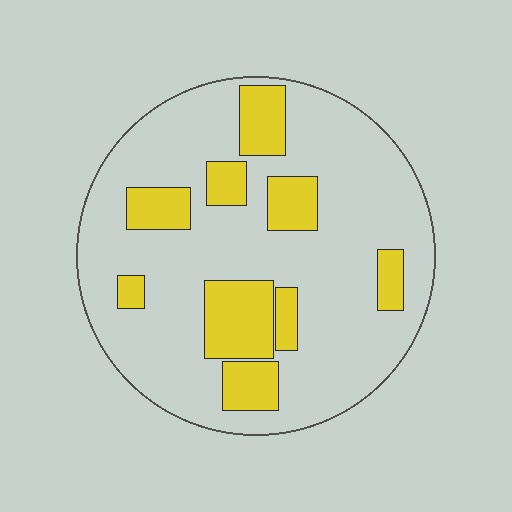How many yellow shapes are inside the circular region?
9.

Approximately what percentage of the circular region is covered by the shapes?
Approximately 25%.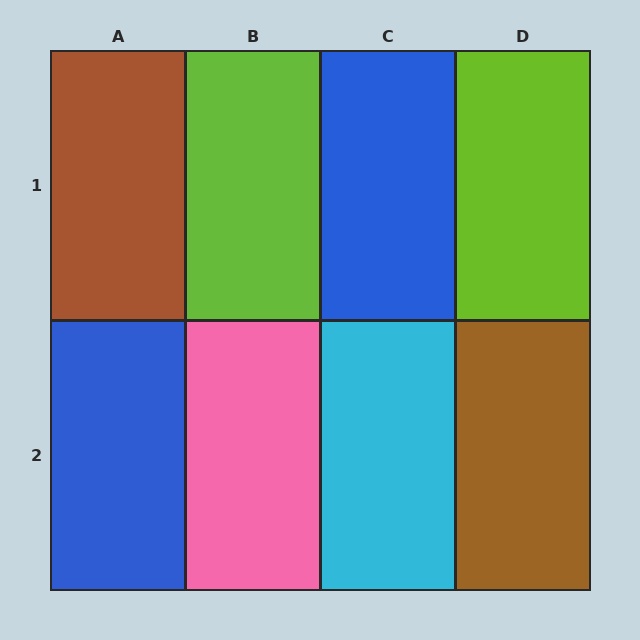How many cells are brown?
2 cells are brown.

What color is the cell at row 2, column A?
Blue.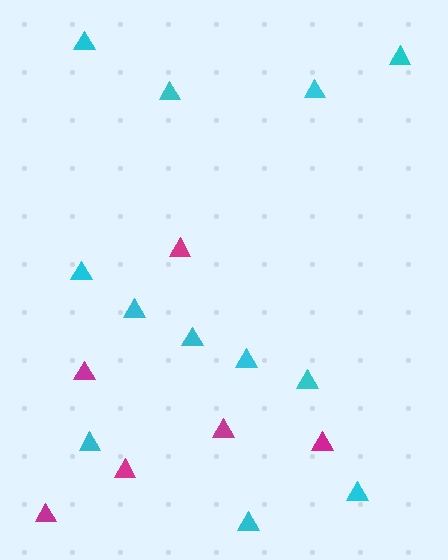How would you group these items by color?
There are 2 groups: one group of cyan triangles (12) and one group of magenta triangles (6).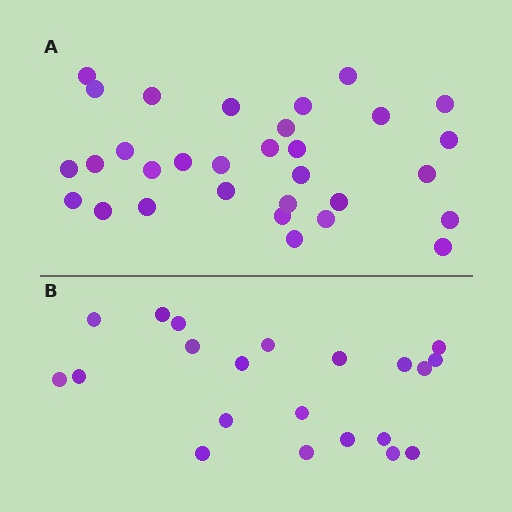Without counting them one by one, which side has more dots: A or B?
Region A (the top region) has more dots.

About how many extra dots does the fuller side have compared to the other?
Region A has roughly 10 or so more dots than region B.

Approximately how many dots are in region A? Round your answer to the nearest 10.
About 30 dots. (The exact count is 31, which rounds to 30.)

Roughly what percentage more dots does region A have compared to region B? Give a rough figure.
About 50% more.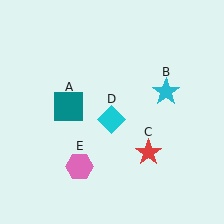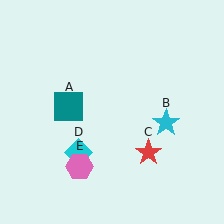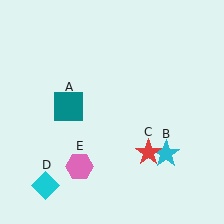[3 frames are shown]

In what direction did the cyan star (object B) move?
The cyan star (object B) moved down.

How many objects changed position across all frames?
2 objects changed position: cyan star (object B), cyan diamond (object D).